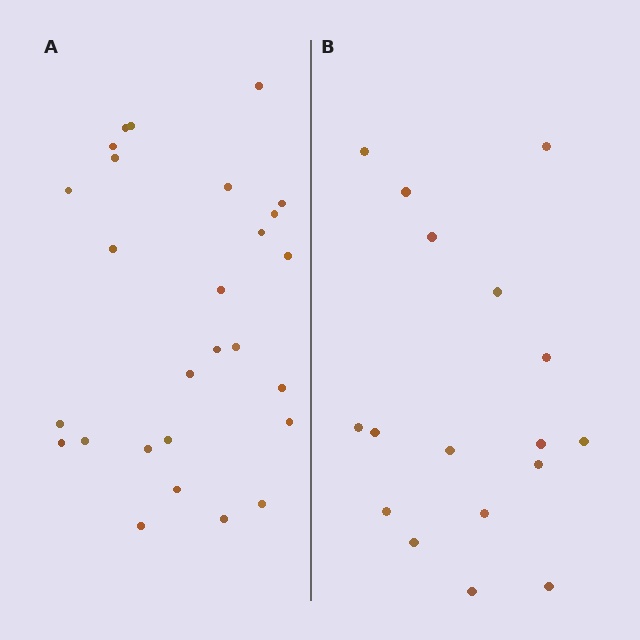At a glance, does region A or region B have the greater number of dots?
Region A (the left region) has more dots.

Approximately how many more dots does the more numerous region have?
Region A has roughly 10 or so more dots than region B.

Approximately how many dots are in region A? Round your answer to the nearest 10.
About 30 dots. (The exact count is 27, which rounds to 30.)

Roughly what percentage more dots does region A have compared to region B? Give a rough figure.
About 60% more.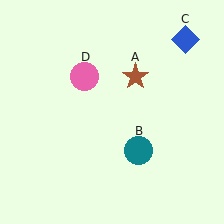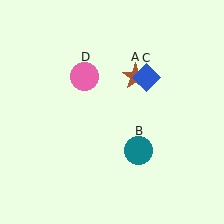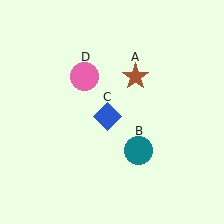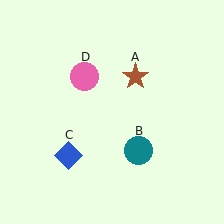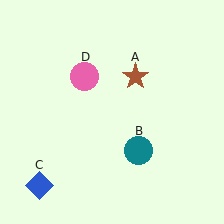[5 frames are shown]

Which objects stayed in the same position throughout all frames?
Brown star (object A) and teal circle (object B) and pink circle (object D) remained stationary.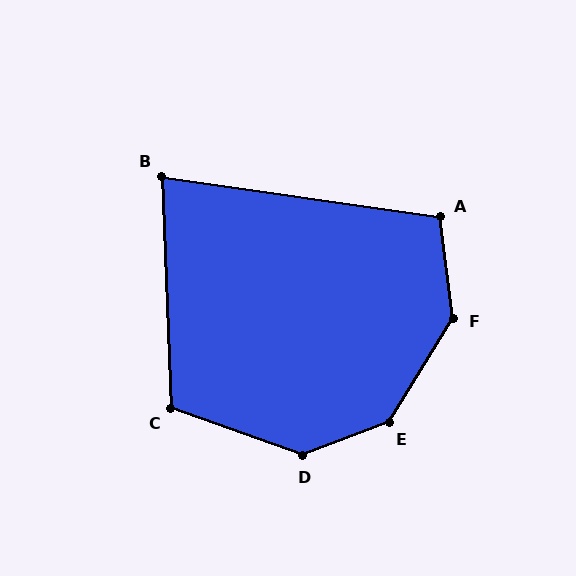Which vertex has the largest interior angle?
E, at approximately 143 degrees.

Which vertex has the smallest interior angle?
B, at approximately 80 degrees.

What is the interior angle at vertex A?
Approximately 105 degrees (obtuse).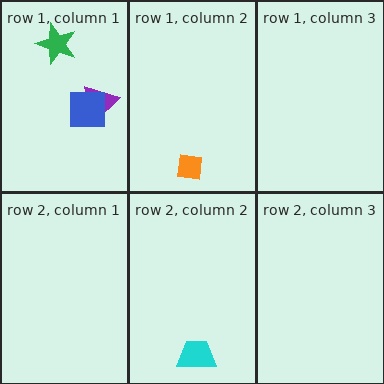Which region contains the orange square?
The row 1, column 2 region.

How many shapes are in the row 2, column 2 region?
1.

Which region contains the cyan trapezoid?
The row 2, column 2 region.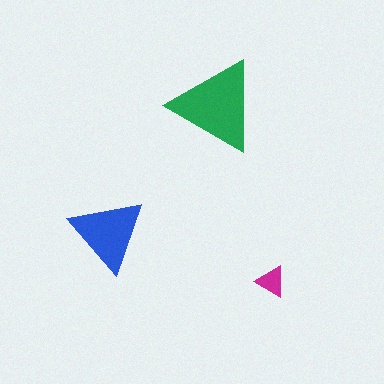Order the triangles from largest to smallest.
the green one, the blue one, the magenta one.